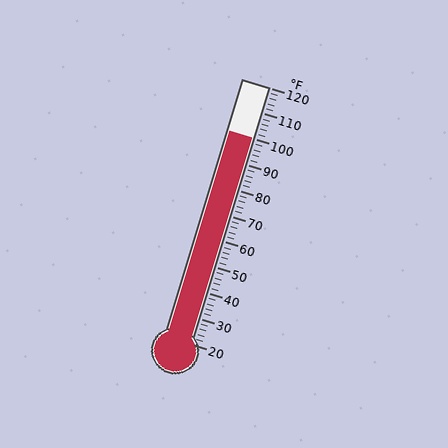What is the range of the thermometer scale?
The thermometer scale ranges from 20°F to 120°F.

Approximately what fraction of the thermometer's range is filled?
The thermometer is filled to approximately 80% of its range.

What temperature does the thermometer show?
The thermometer shows approximately 100°F.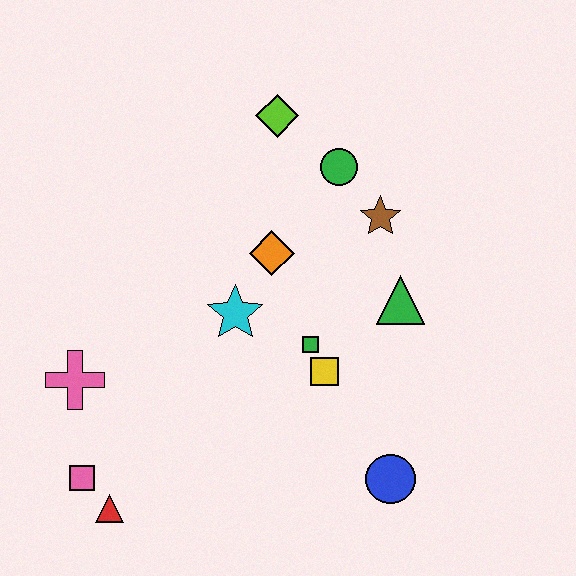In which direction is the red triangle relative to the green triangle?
The red triangle is to the left of the green triangle.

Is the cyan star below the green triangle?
Yes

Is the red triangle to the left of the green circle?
Yes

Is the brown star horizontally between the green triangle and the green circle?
Yes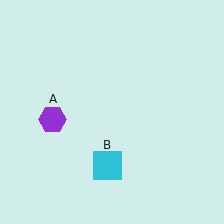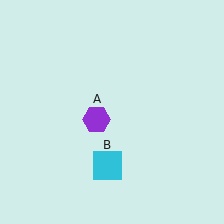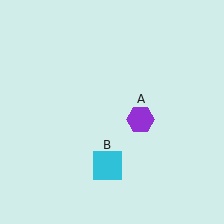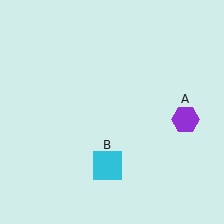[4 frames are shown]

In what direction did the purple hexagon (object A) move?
The purple hexagon (object A) moved right.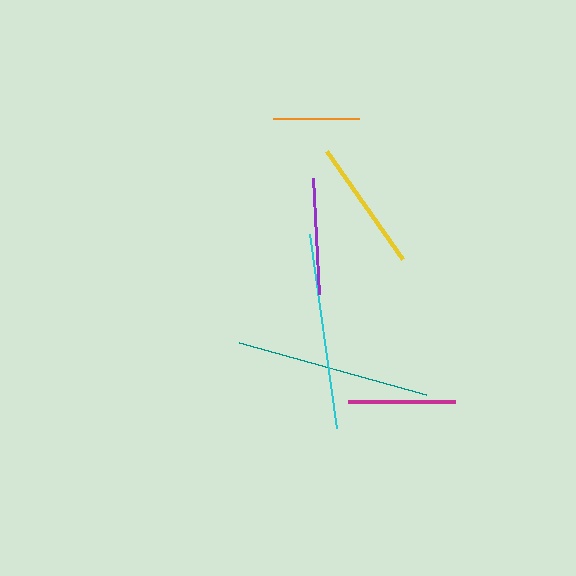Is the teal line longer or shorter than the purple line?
The teal line is longer than the purple line.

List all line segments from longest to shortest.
From longest to shortest: cyan, teal, yellow, purple, magenta, orange.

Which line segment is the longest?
The cyan line is the longest at approximately 196 pixels.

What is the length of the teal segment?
The teal segment is approximately 194 pixels long.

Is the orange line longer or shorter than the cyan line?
The cyan line is longer than the orange line.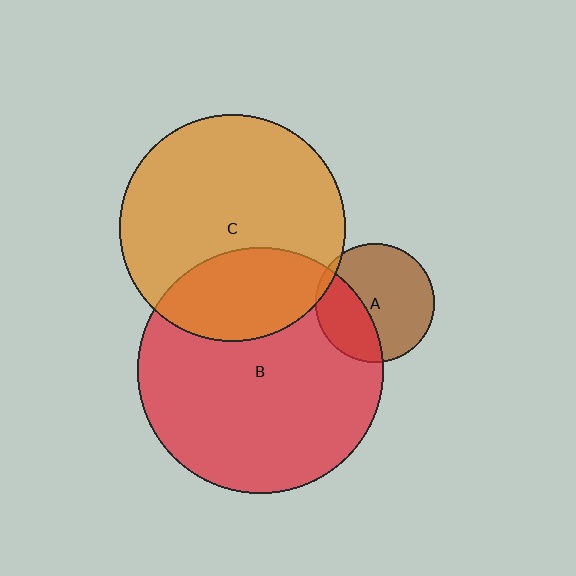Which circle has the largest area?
Circle B (red).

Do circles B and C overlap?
Yes.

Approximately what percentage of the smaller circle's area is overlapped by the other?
Approximately 30%.